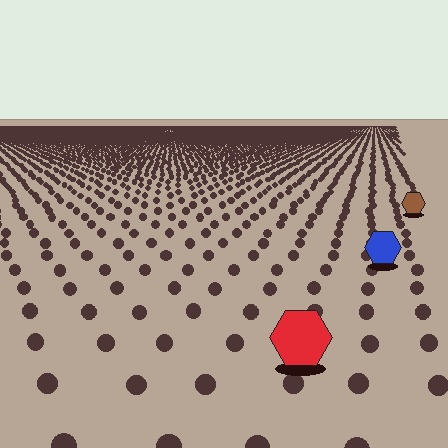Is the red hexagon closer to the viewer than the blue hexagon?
Yes. The red hexagon is closer — you can tell from the texture gradient: the ground texture is coarser near it.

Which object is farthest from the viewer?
The brown hexagon is farthest from the viewer. It appears smaller and the ground texture around it is denser.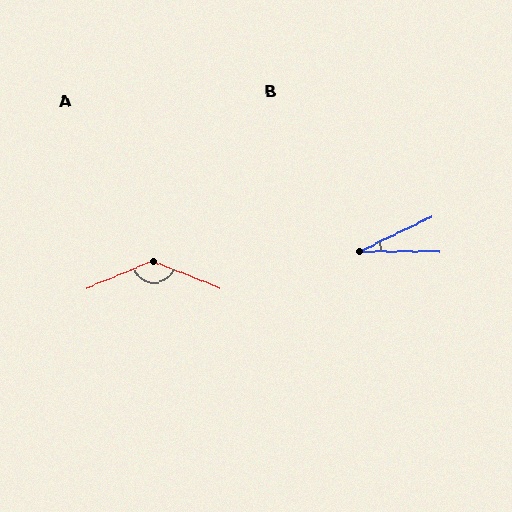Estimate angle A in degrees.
Approximately 135 degrees.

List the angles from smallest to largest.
B (25°), A (135°).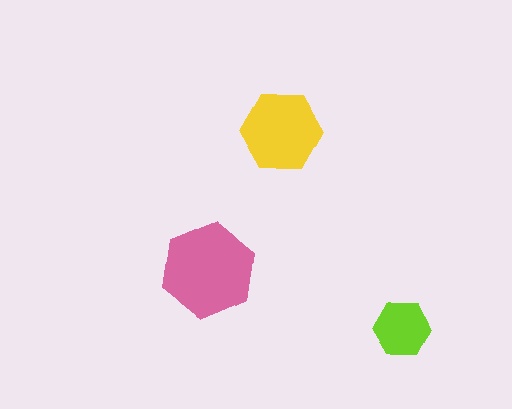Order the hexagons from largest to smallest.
the pink one, the yellow one, the lime one.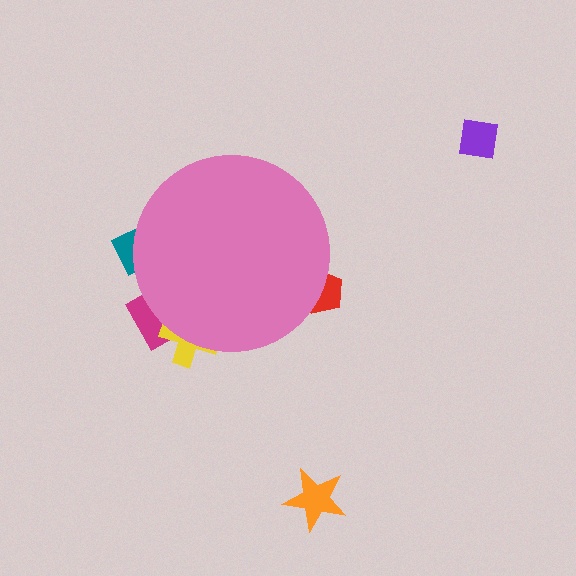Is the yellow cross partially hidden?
Yes, the yellow cross is partially hidden behind the pink circle.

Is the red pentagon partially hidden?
Yes, the red pentagon is partially hidden behind the pink circle.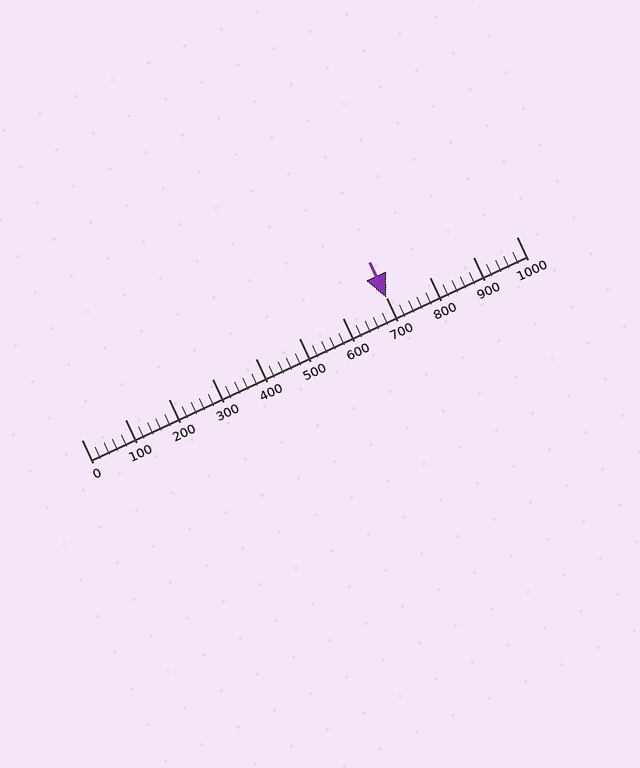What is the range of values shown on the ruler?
The ruler shows values from 0 to 1000.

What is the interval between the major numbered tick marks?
The major tick marks are spaced 100 units apart.